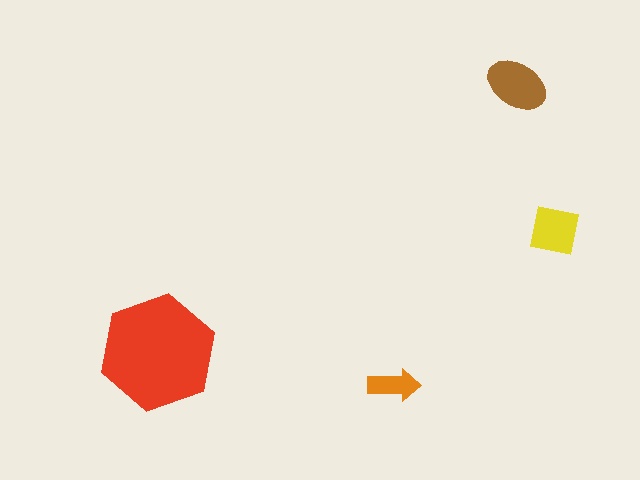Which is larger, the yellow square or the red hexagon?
The red hexagon.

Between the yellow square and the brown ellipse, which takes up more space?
The brown ellipse.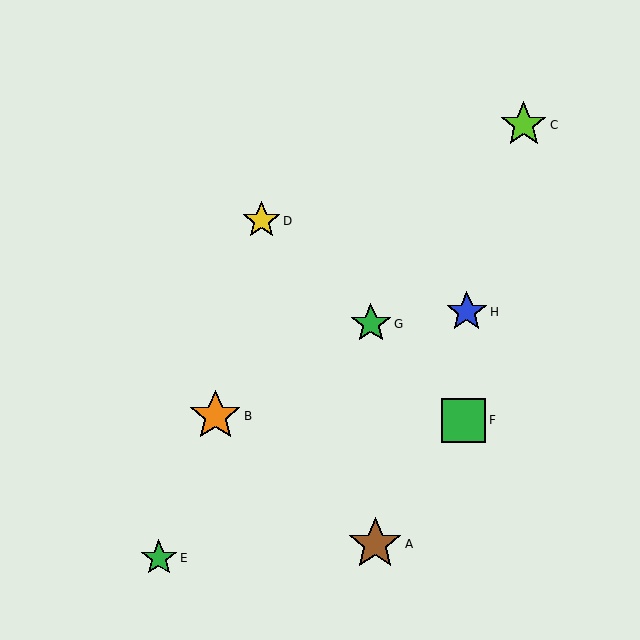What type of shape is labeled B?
Shape B is an orange star.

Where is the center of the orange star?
The center of the orange star is at (215, 416).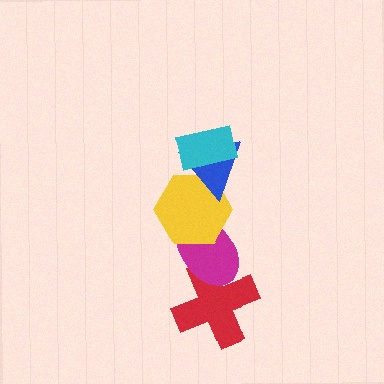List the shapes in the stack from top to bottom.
From top to bottom: the cyan rectangle, the blue triangle, the yellow hexagon, the magenta ellipse, the red cross.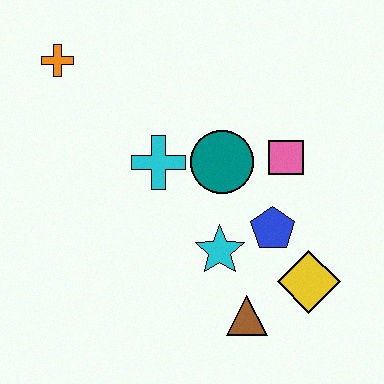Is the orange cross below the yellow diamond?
No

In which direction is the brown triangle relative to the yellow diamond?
The brown triangle is to the left of the yellow diamond.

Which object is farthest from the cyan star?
The orange cross is farthest from the cyan star.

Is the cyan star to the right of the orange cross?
Yes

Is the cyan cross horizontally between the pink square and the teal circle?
No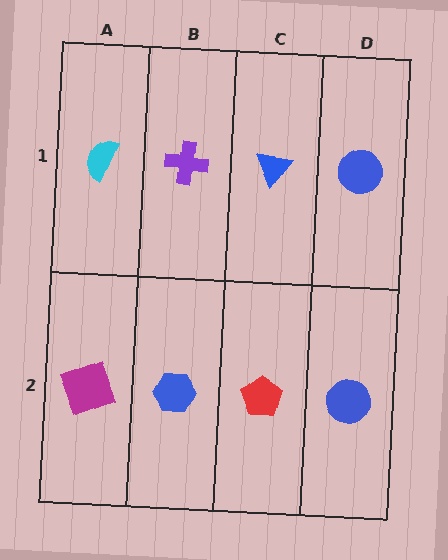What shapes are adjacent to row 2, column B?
A purple cross (row 1, column B), a magenta square (row 2, column A), a red pentagon (row 2, column C).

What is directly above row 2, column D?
A blue circle.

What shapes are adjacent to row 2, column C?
A blue triangle (row 1, column C), a blue hexagon (row 2, column B), a blue circle (row 2, column D).